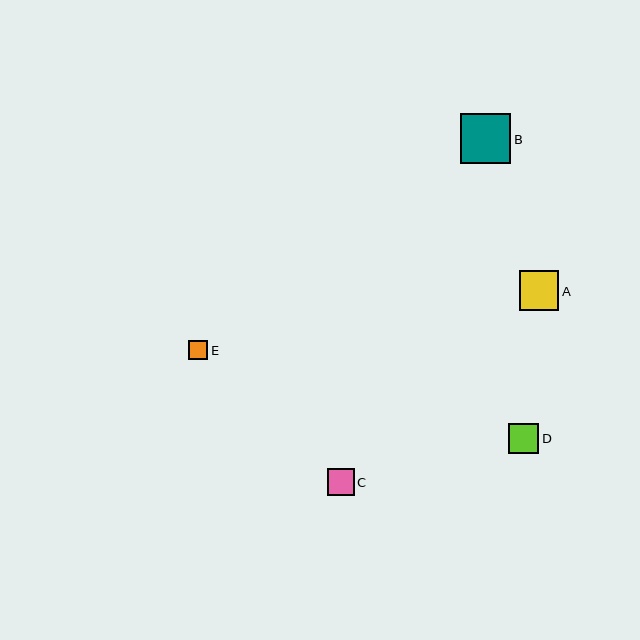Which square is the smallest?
Square E is the smallest with a size of approximately 19 pixels.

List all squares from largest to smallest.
From largest to smallest: B, A, D, C, E.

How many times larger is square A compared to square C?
Square A is approximately 1.5 times the size of square C.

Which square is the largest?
Square B is the largest with a size of approximately 50 pixels.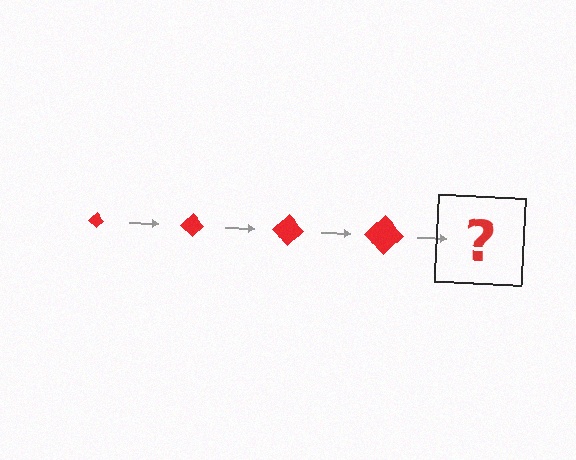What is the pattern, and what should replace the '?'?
The pattern is that the diamond gets progressively larger each step. The '?' should be a red diamond, larger than the previous one.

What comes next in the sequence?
The next element should be a red diamond, larger than the previous one.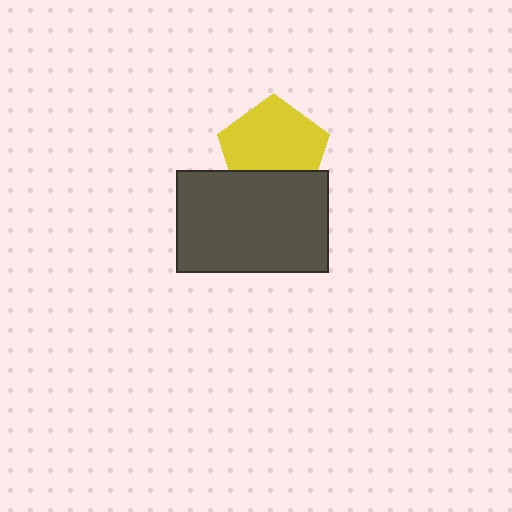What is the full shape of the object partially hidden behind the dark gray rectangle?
The partially hidden object is a yellow pentagon.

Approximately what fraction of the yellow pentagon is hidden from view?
Roughly 30% of the yellow pentagon is hidden behind the dark gray rectangle.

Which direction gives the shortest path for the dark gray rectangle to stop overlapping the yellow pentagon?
Moving down gives the shortest separation.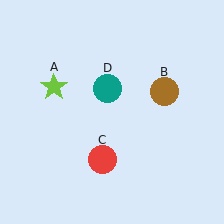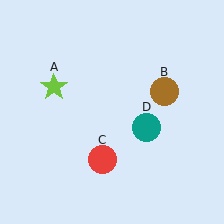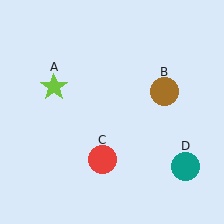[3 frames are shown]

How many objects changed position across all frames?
1 object changed position: teal circle (object D).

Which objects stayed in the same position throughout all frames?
Lime star (object A) and brown circle (object B) and red circle (object C) remained stationary.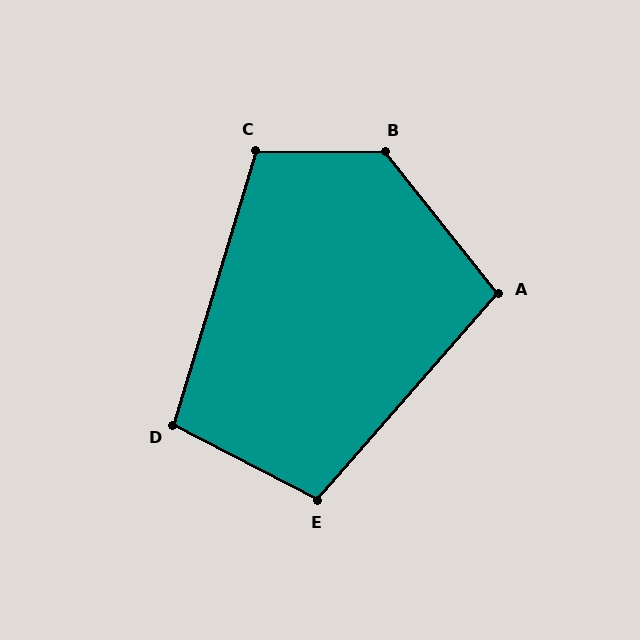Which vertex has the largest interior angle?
B, at approximately 129 degrees.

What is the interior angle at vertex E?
Approximately 103 degrees (obtuse).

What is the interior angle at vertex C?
Approximately 107 degrees (obtuse).